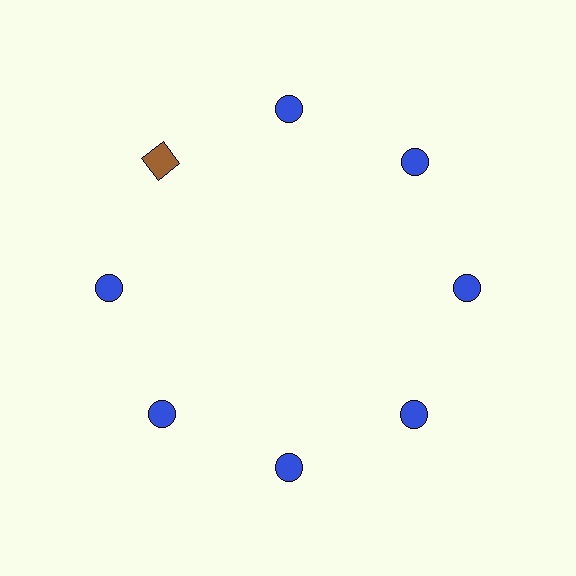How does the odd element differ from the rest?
It differs in both color (brown instead of blue) and shape (square instead of circle).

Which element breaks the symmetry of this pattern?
The brown square at roughly the 10 o'clock position breaks the symmetry. All other shapes are blue circles.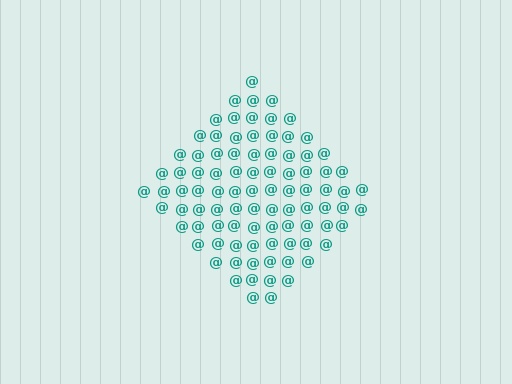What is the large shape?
The large shape is a diamond.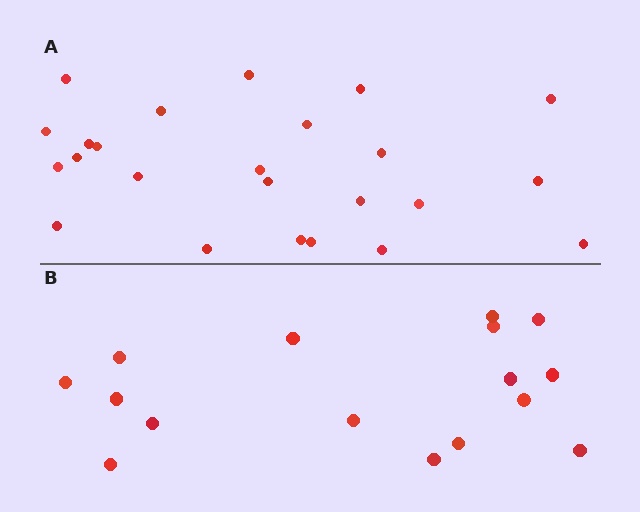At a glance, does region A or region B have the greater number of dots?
Region A (the top region) has more dots.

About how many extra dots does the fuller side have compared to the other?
Region A has roughly 8 or so more dots than region B.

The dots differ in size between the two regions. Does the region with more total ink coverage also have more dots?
No. Region B has more total ink coverage because its dots are larger, but region A actually contains more individual dots. Total area can be misleading — the number of items is what matters here.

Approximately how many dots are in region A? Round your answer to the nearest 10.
About 20 dots. (The exact count is 24, which rounds to 20.)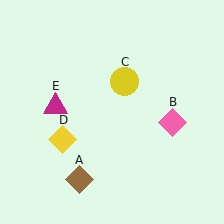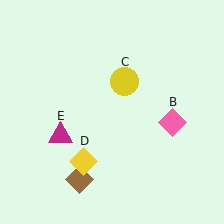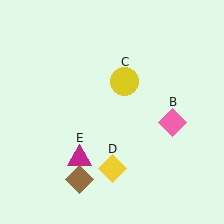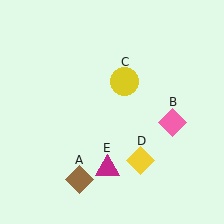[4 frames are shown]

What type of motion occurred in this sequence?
The yellow diamond (object D), magenta triangle (object E) rotated counterclockwise around the center of the scene.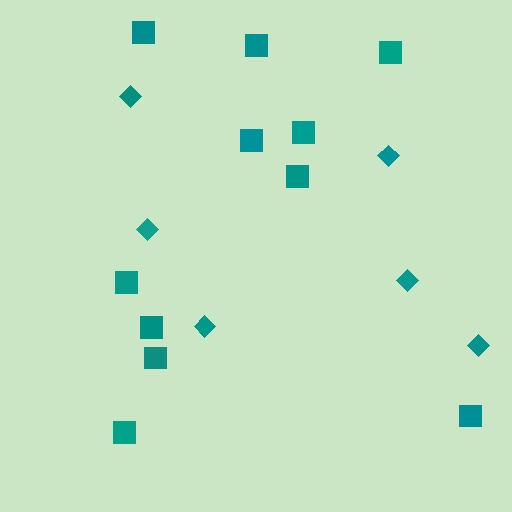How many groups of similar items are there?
There are 2 groups: one group of squares (11) and one group of diamonds (6).